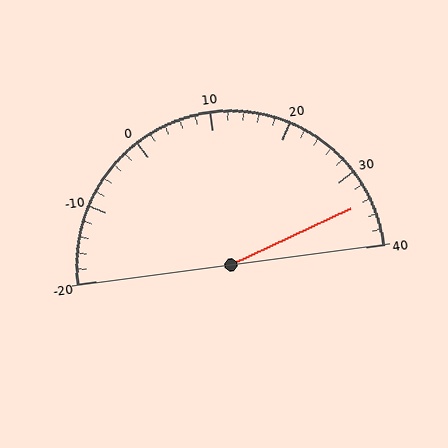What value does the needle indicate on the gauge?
The needle indicates approximately 34.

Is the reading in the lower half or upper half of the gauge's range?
The reading is in the upper half of the range (-20 to 40).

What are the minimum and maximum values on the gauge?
The gauge ranges from -20 to 40.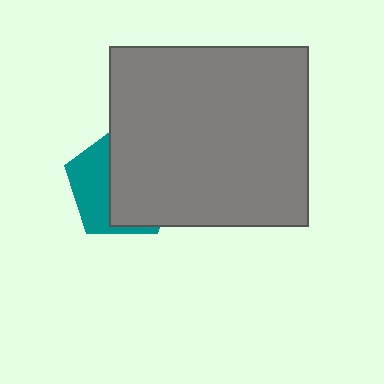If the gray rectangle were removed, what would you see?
You would see the complete teal pentagon.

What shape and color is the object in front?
The object in front is a gray rectangle.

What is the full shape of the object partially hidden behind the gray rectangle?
The partially hidden object is a teal pentagon.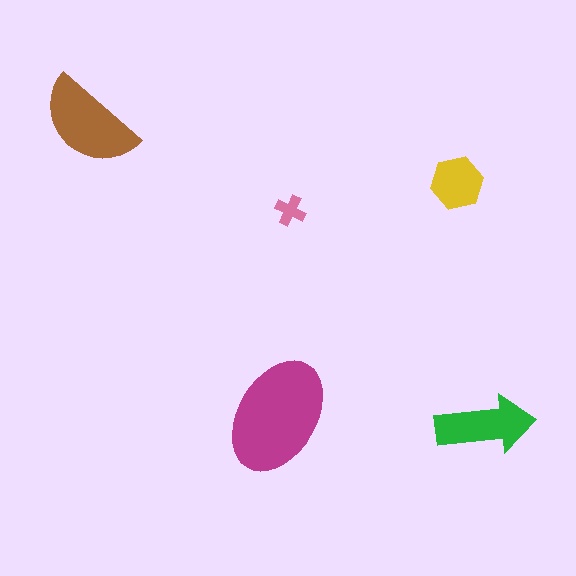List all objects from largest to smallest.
The magenta ellipse, the brown semicircle, the green arrow, the yellow hexagon, the pink cross.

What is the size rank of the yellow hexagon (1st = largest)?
4th.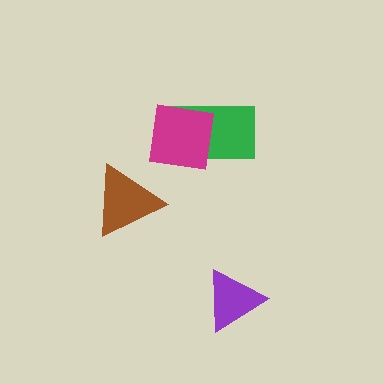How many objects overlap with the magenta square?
1 object overlaps with the magenta square.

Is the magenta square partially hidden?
No, no other shape covers it.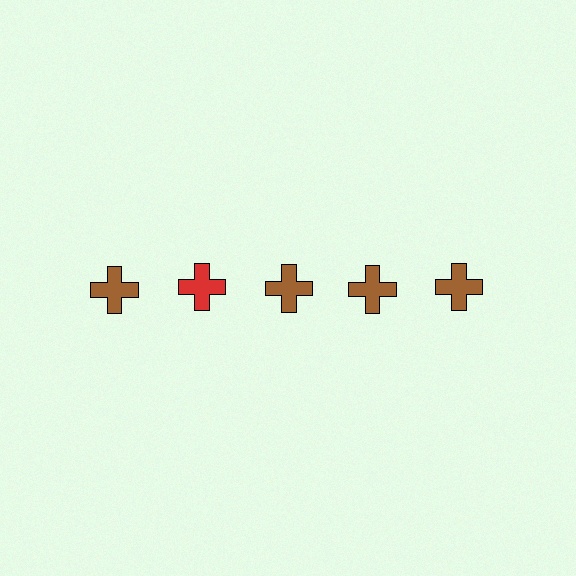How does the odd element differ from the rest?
It has a different color: red instead of brown.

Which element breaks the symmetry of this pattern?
The red cross in the top row, second from left column breaks the symmetry. All other shapes are brown crosses.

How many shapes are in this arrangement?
There are 5 shapes arranged in a grid pattern.